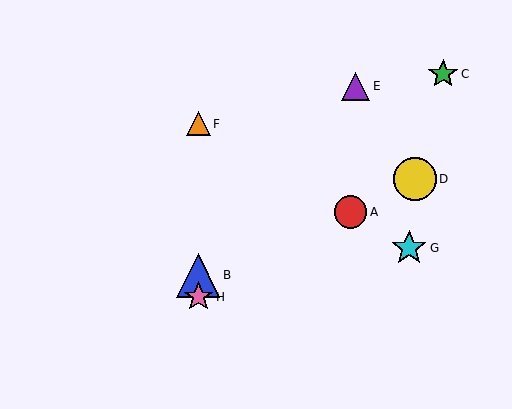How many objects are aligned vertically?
3 objects (B, F, H) are aligned vertically.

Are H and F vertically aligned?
Yes, both are at x≈198.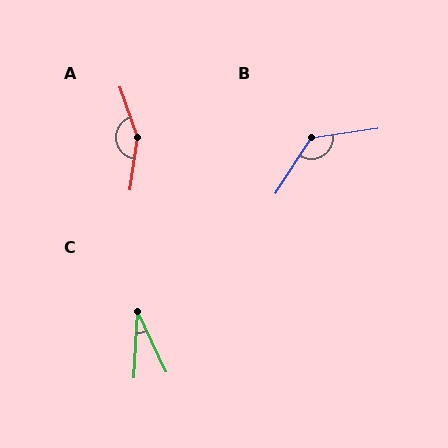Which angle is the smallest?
C, at approximately 29 degrees.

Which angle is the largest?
A, at approximately 152 degrees.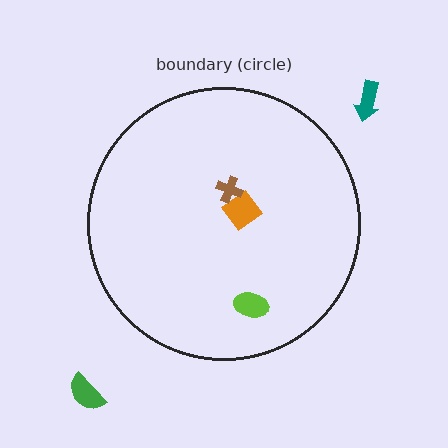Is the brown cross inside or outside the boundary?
Inside.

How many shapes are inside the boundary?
3 inside, 2 outside.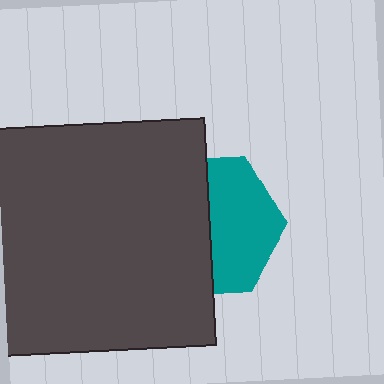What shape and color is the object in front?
The object in front is a dark gray square.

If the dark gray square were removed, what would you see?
You would see the complete teal hexagon.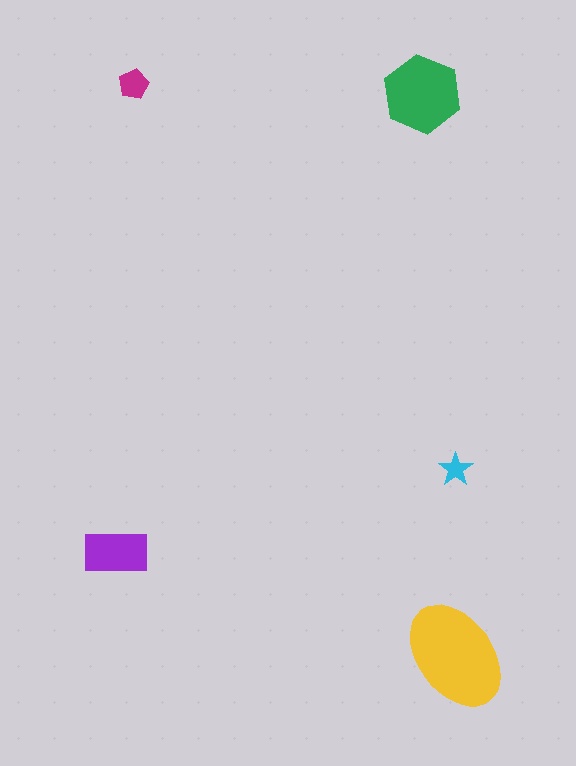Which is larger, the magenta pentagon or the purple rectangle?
The purple rectangle.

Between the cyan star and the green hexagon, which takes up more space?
The green hexagon.